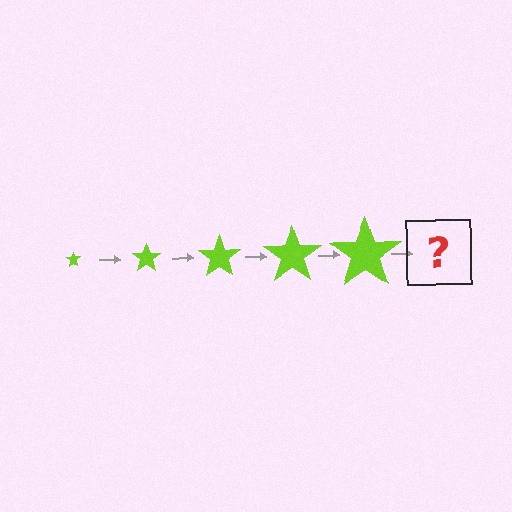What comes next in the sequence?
The next element should be a lime star, larger than the previous one.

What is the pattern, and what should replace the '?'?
The pattern is that the star gets progressively larger each step. The '?' should be a lime star, larger than the previous one.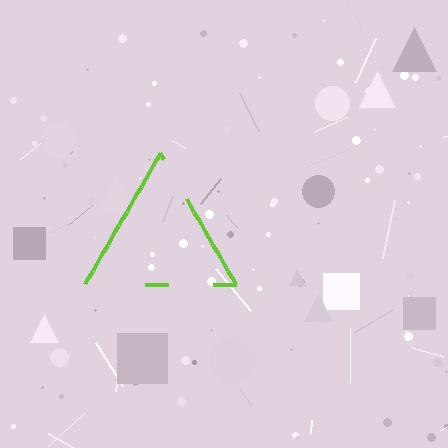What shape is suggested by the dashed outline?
The dashed outline suggests a triangle.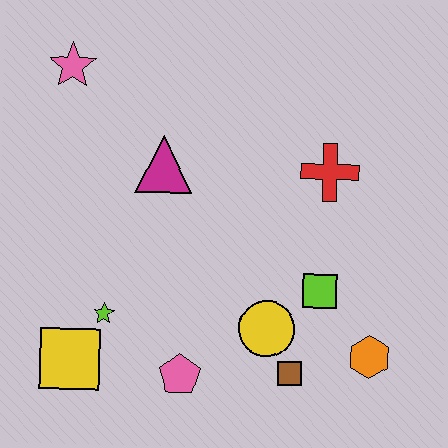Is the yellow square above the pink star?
No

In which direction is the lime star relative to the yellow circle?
The lime star is to the left of the yellow circle.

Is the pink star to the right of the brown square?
No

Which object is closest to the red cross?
The lime square is closest to the red cross.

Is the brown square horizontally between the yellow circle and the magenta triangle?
No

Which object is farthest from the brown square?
The pink star is farthest from the brown square.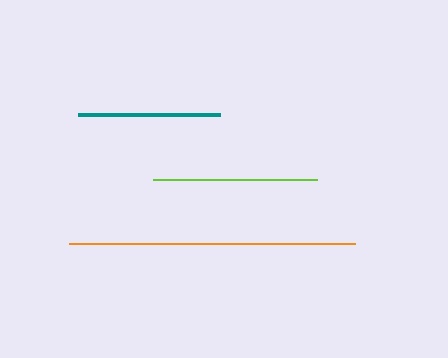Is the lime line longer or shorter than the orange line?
The orange line is longer than the lime line.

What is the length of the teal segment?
The teal segment is approximately 142 pixels long.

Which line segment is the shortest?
The teal line is the shortest at approximately 142 pixels.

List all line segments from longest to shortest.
From longest to shortest: orange, lime, teal.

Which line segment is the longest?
The orange line is the longest at approximately 286 pixels.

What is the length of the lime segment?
The lime segment is approximately 164 pixels long.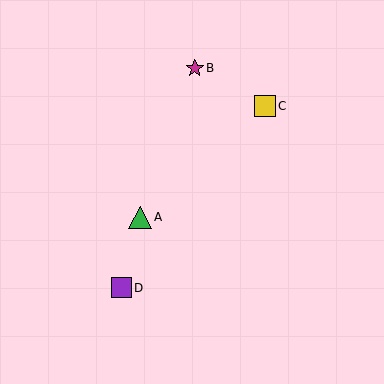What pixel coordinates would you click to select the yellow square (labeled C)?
Click at (265, 106) to select the yellow square C.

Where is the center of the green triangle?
The center of the green triangle is at (140, 217).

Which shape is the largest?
The green triangle (labeled A) is the largest.